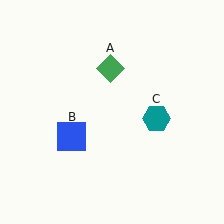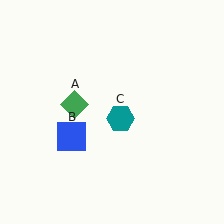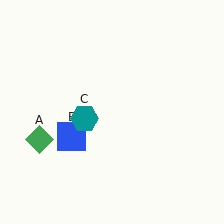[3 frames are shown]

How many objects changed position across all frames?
2 objects changed position: green diamond (object A), teal hexagon (object C).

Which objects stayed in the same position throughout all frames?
Blue square (object B) remained stationary.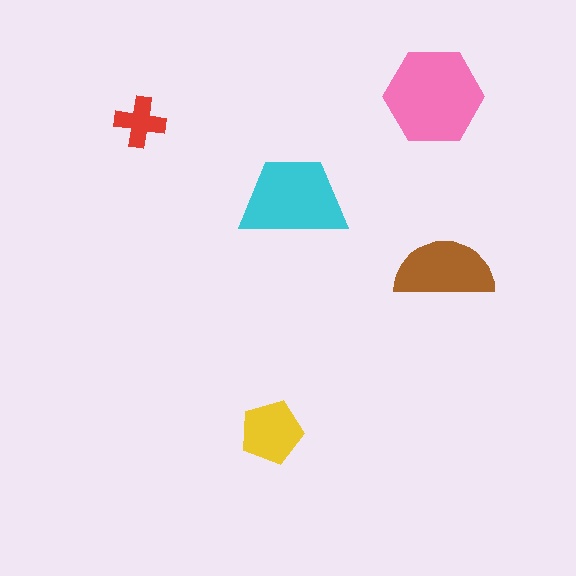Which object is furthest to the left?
The red cross is leftmost.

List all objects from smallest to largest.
The red cross, the yellow pentagon, the brown semicircle, the cyan trapezoid, the pink hexagon.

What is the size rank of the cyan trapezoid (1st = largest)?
2nd.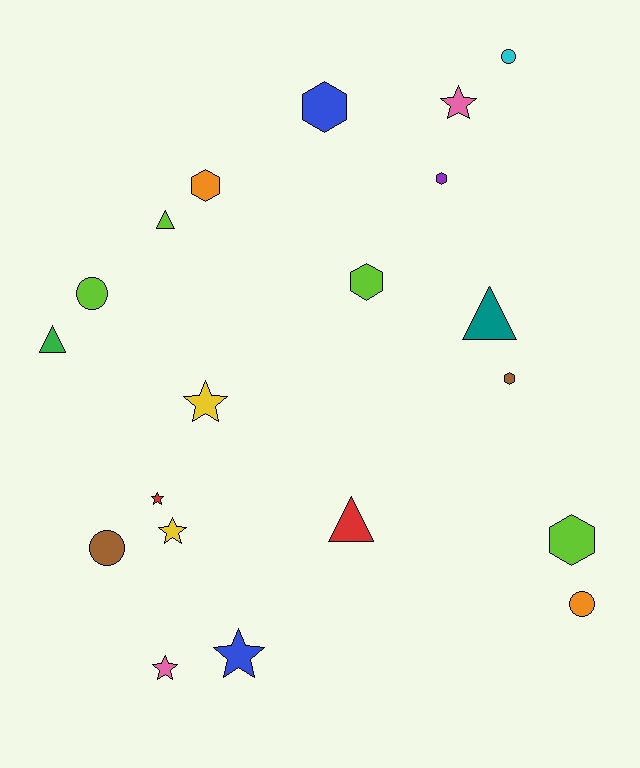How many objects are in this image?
There are 20 objects.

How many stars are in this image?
There are 6 stars.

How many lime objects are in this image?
There are 4 lime objects.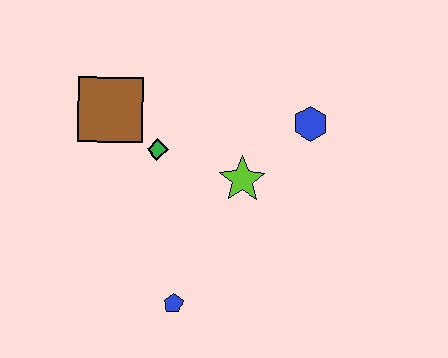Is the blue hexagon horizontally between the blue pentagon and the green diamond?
No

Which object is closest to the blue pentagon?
The lime star is closest to the blue pentagon.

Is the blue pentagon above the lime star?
No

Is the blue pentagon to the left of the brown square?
No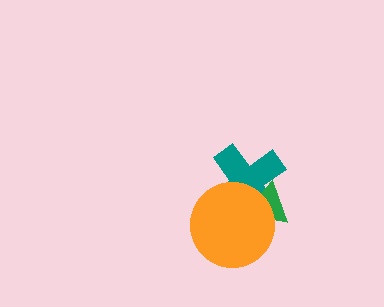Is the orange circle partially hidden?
No, no other shape covers it.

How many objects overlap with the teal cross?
2 objects overlap with the teal cross.